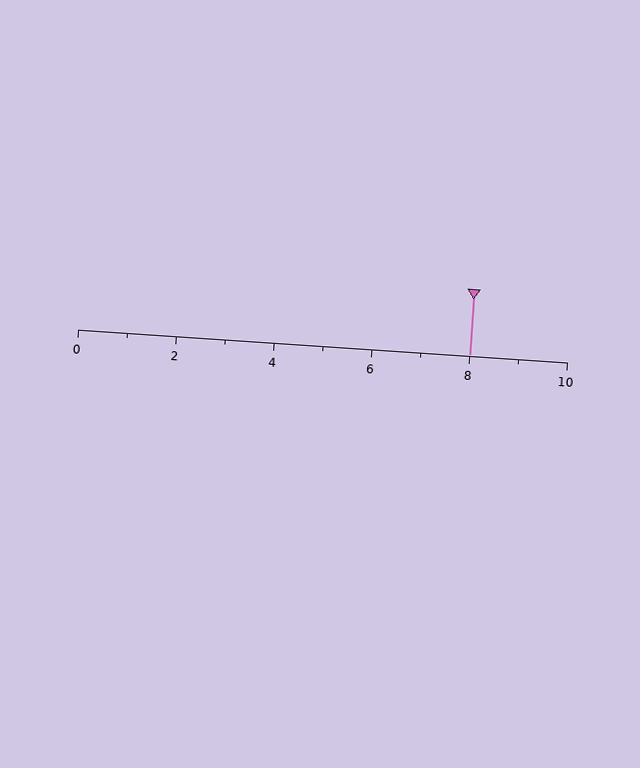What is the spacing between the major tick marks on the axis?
The major ticks are spaced 2 apart.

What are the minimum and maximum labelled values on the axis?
The axis runs from 0 to 10.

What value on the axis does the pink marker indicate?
The marker indicates approximately 8.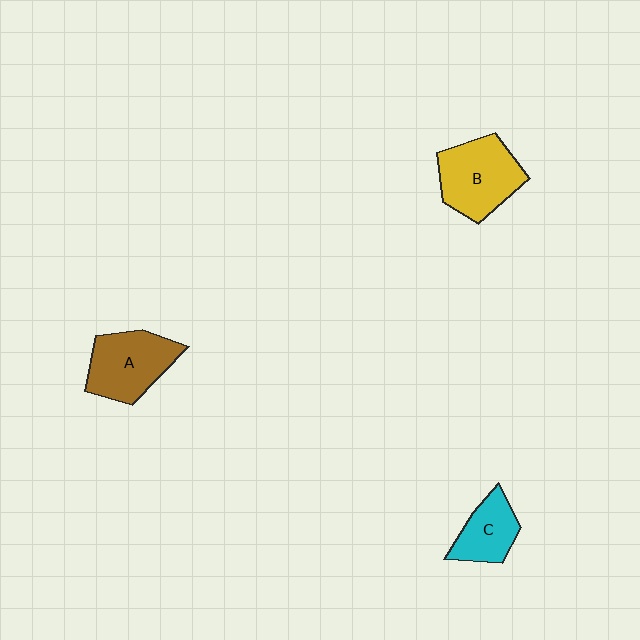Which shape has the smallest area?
Shape C (cyan).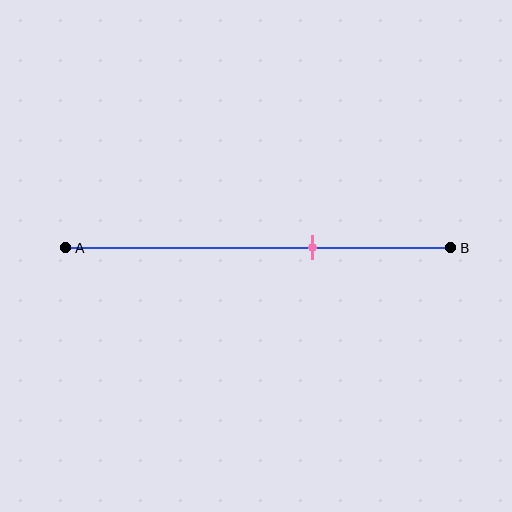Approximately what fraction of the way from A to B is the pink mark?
The pink mark is approximately 65% of the way from A to B.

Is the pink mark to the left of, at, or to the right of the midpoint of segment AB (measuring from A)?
The pink mark is to the right of the midpoint of segment AB.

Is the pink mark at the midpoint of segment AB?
No, the mark is at about 65% from A, not at the 50% midpoint.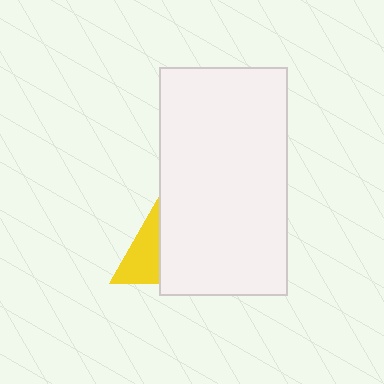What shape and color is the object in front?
The object in front is a white rectangle.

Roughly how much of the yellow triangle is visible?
A small part of it is visible (roughly 35%).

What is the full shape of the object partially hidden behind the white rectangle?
The partially hidden object is a yellow triangle.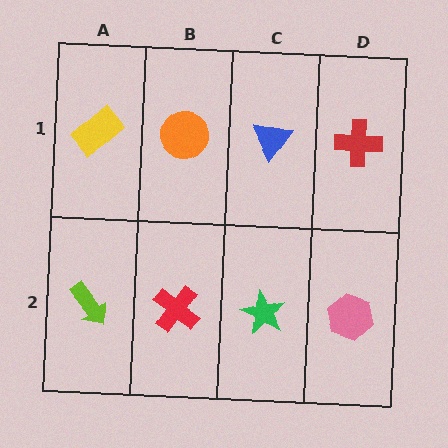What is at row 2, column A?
A lime arrow.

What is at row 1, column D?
A red cross.